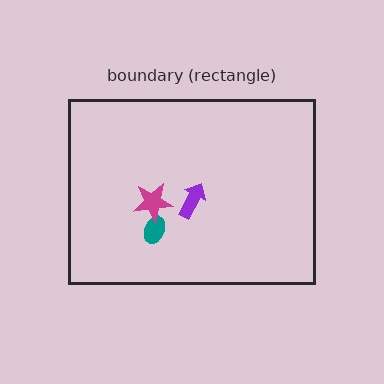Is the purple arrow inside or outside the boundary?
Inside.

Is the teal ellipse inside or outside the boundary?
Inside.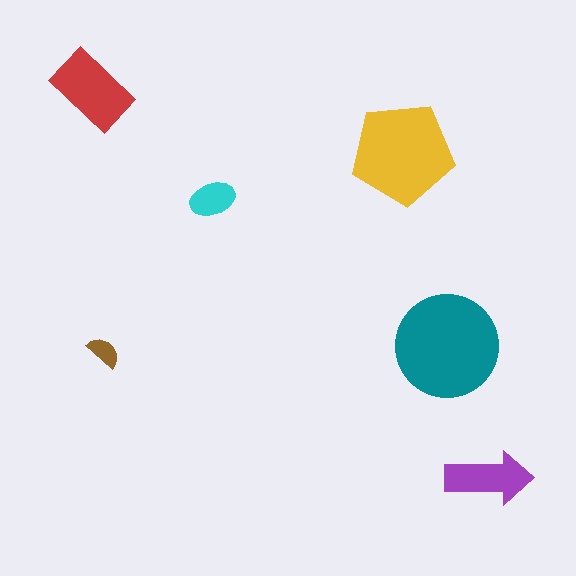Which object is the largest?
The teal circle.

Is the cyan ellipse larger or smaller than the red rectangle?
Smaller.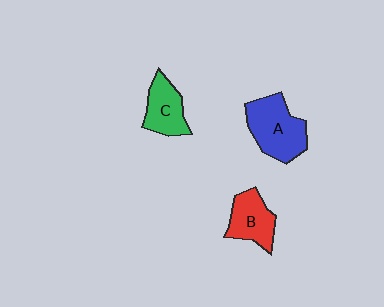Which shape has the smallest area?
Shape C (green).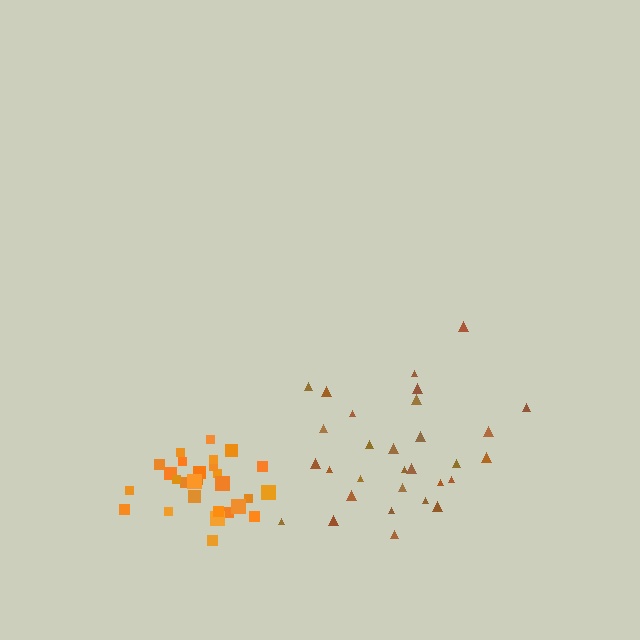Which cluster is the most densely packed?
Orange.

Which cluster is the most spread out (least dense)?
Brown.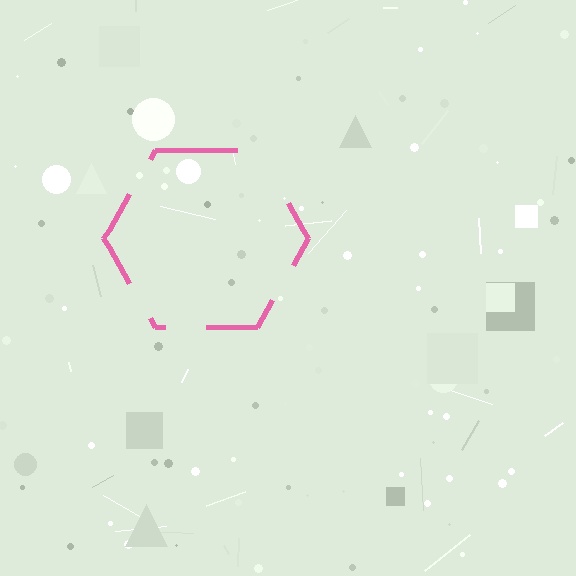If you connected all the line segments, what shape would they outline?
They would outline a hexagon.